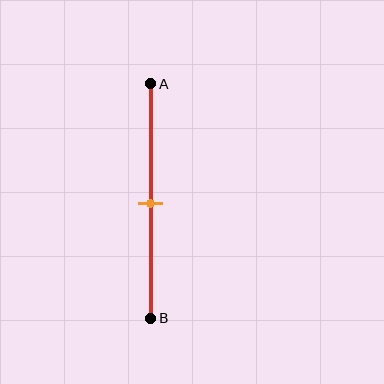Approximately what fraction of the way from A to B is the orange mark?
The orange mark is approximately 50% of the way from A to B.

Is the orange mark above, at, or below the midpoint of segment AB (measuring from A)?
The orange mark is approximately at the midpoint of segment AB.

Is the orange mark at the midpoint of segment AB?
Yes, the mark is approximately at the midpoint.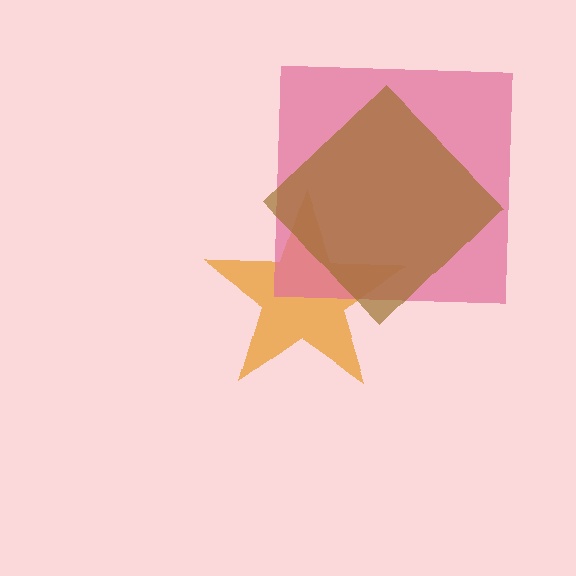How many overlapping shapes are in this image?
There are 3 overlapping shapes in the image.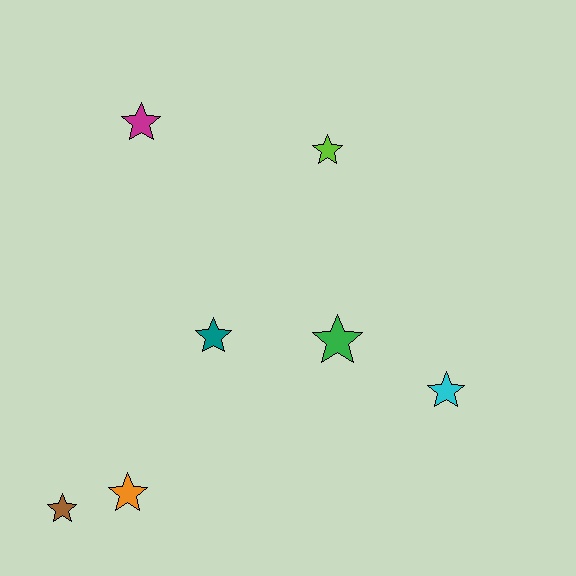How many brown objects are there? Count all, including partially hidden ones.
There is 1 brown object.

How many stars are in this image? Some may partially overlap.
There are 7 stars.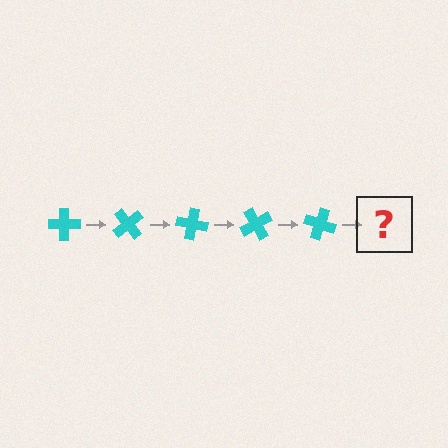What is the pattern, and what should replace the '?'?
The pattern is that the cross rotates 50 degrees each step. The '?' should be a cyan cross rotated 250 degrees.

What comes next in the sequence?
The next element should be a cyan cross rotated 250 degrees.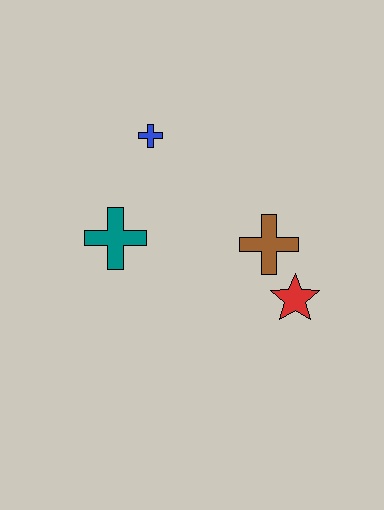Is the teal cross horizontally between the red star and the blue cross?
No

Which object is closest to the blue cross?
The teal cross is closest to the blue cross.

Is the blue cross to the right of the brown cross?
No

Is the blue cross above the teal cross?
Yes